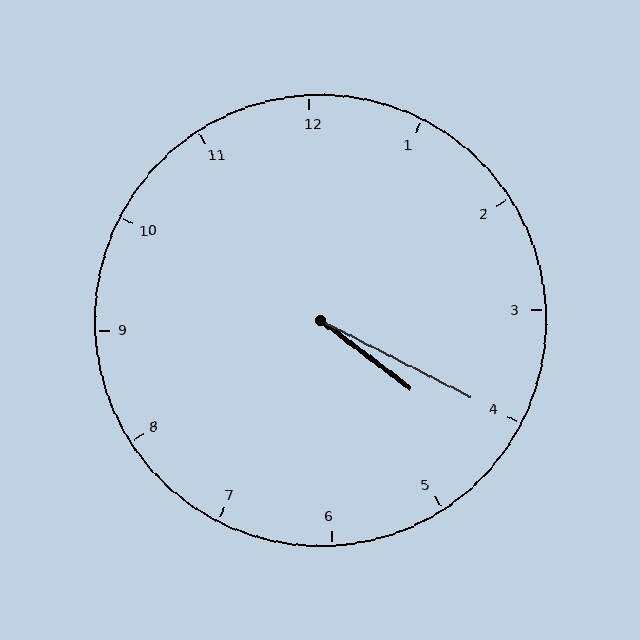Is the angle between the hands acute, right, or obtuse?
It is acute.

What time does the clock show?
4:20.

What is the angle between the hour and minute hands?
Approximately 10 degrees.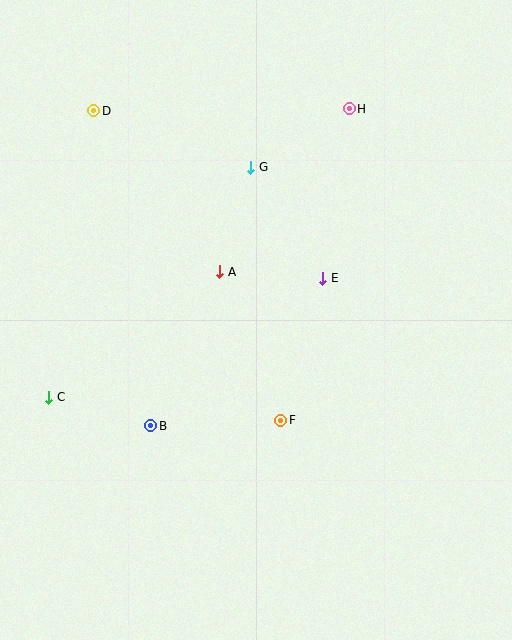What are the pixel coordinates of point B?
Point B is at (151, 426).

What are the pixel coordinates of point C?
Point C is at (49, 397).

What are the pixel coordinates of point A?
Point A is at (220, 272).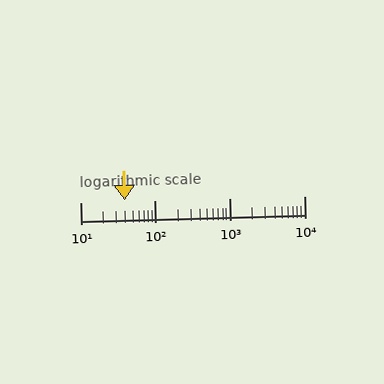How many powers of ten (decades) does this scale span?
The scale spans 3 decades, from 10 to 10000.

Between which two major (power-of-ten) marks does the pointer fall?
The pointer is between 10 and 100.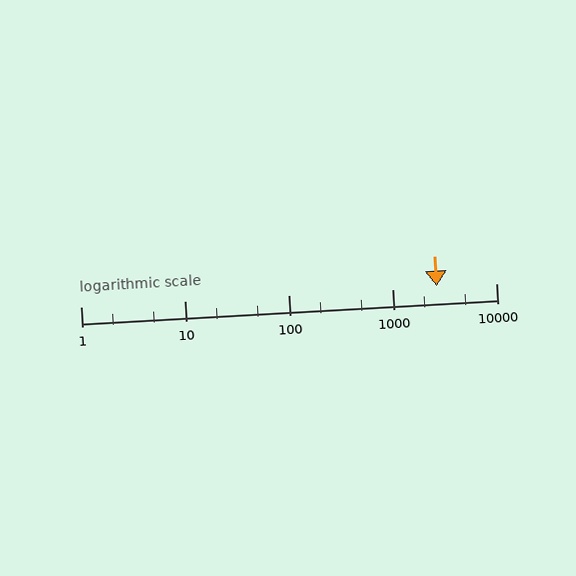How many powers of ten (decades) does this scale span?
The scale spans 4 decades, from 1 to 10000.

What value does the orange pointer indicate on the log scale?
The pointer indicates approximately 2700.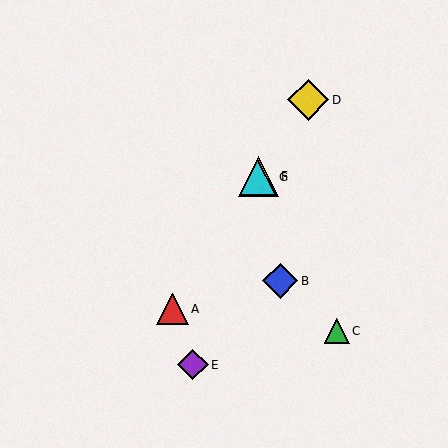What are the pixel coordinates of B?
Object B is at (280, 281).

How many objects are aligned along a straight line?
4 objects (A, D, F, G) are aligned along a straight line.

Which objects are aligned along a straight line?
Objects A, D, F, G are aligned along a straight line.